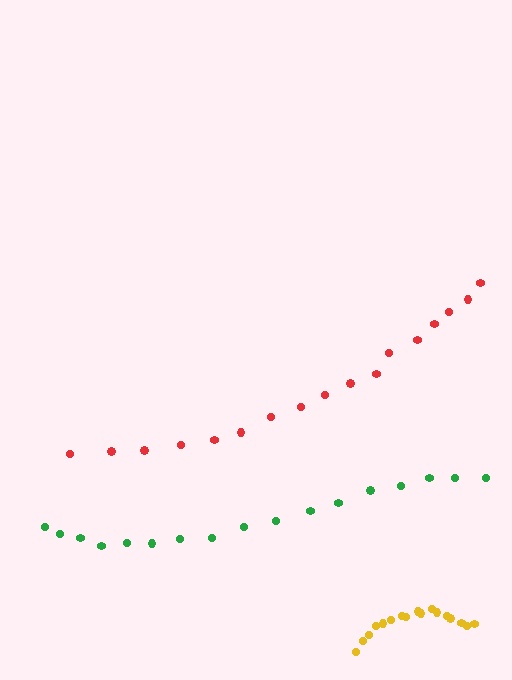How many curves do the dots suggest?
There are 3 distinct paths.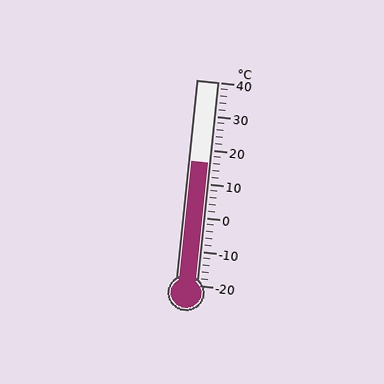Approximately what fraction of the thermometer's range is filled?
The thermometer is filled to approximately 60% of its range.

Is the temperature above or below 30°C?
The temperature is below 30°C.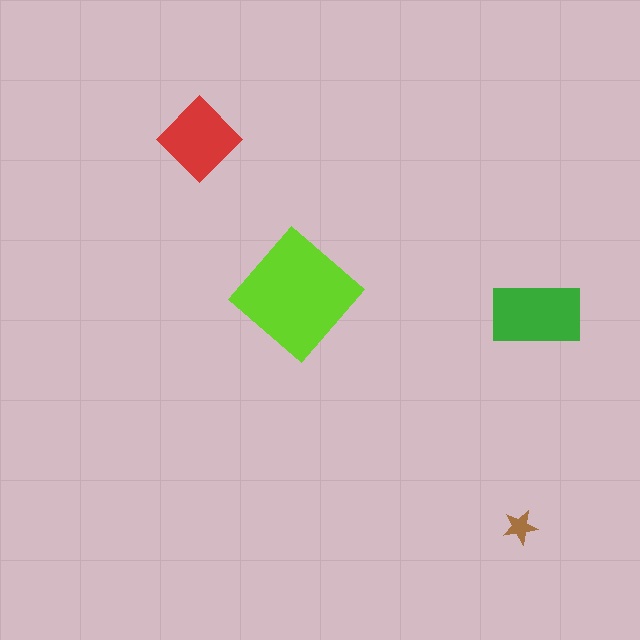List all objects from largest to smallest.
The lime diamond, the green rectangle, the red diamond, the brown star.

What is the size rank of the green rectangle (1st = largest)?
2nd.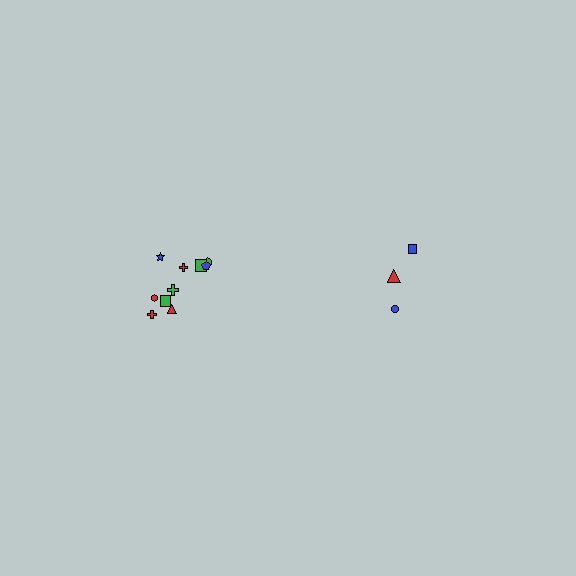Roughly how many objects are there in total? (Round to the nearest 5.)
Roughly 15 objects in total.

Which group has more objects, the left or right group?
The left group.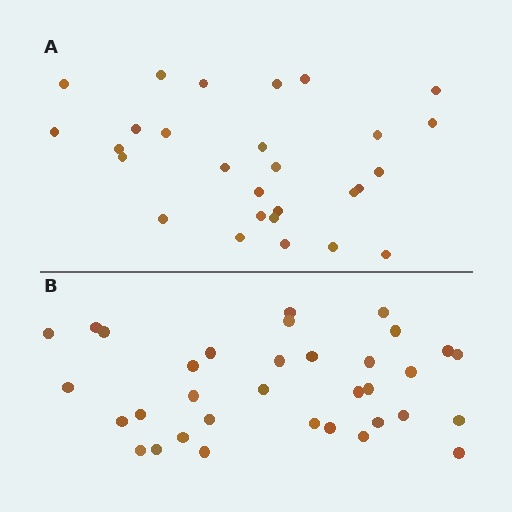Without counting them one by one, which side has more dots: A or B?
Region B (the bottom region) has more dots.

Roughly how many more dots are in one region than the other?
Region B has about 6 more dots than region A.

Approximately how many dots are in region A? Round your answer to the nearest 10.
About 30 dots. (The exact count is 28, which rounds to 30.)